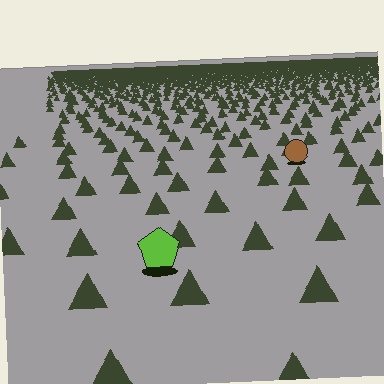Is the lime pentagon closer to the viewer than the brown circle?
Yes. The lime pentagon is closer — you can tell from the texture gradient: the ground texture is coarser near it.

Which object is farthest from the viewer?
The brown circle is farthest from the viewer. It appears smaller and the ground texture around it is denser.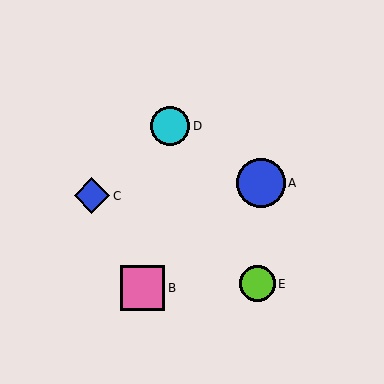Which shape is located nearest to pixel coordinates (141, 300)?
The pink square (labeled B) at (143, 288) is nearest to that location.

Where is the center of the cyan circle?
The center of the cyan circle is at (170, 126).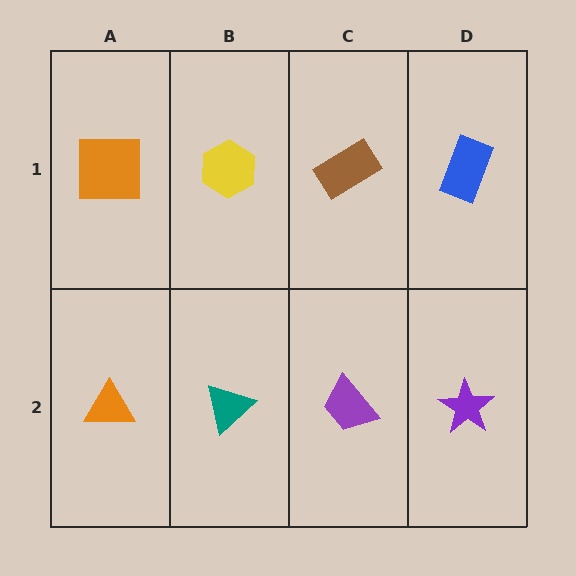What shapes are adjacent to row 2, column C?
A brown rectangle (row 1, column C), a teal triangle (row 2, column B), a purple star (row 2, column D).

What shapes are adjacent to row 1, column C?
A purple trapezoid (row 2, column C), a yellow hexagon (row 1, column B), a blue rectangle (row 1, column D).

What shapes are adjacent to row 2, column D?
A blue rectangle (row 1, column D), a purple trapezoid (row 2, column C).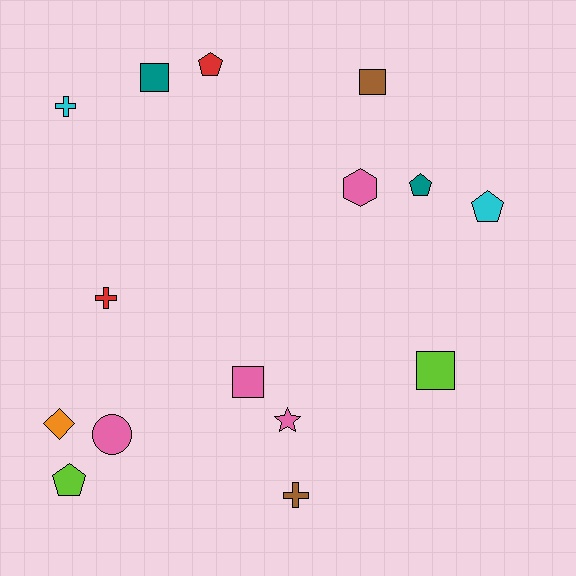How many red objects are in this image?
There are 2 red objects.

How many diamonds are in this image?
There is 1 diamond.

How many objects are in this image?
There are 15 objects.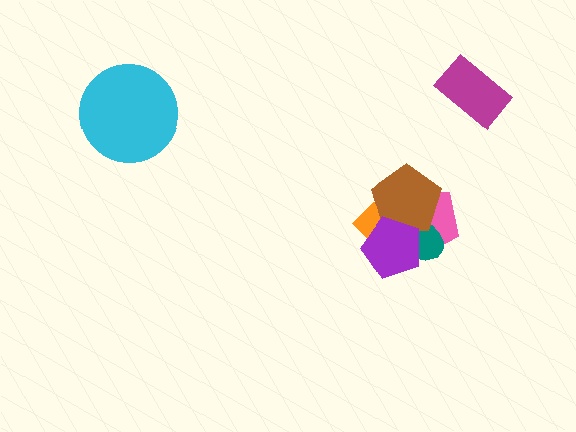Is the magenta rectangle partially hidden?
No, no other shape covers it.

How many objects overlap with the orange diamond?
4 objects overlap with the orange diamond.